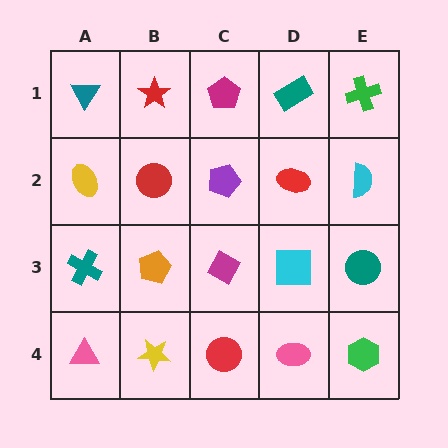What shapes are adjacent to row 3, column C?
A purple pentagon (row 2, column C), a red circle (row 4, column C), an orange pentagon (row 3, column B), a cyan square (row 3, column D).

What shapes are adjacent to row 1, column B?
A red circle (row 2, column B), a teal triangle (row 1, column A), a magenta pentagon (row 1, column C).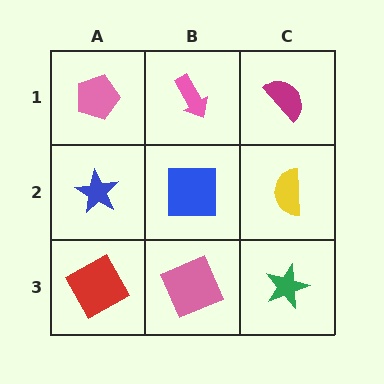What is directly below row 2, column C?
A green star.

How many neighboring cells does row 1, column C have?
2.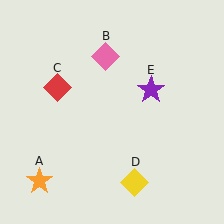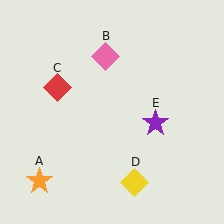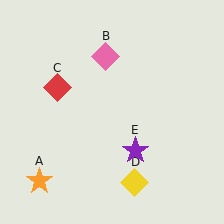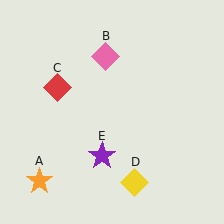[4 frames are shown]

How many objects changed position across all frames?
1 object changed position: purple star (object E).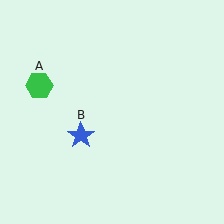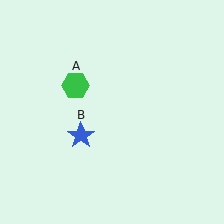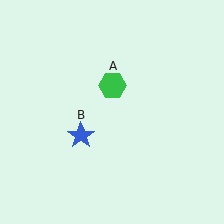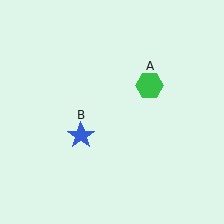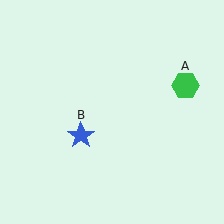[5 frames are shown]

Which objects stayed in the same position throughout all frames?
Blue star (object B) remained stationary.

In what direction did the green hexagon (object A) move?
The green hexagon (object A) moved right.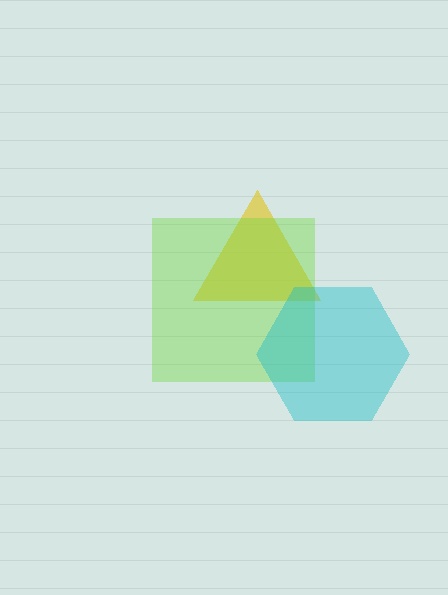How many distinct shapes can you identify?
There are 3 distinct shapes: a yellow triangle, a lime square, a cyan hexagon.